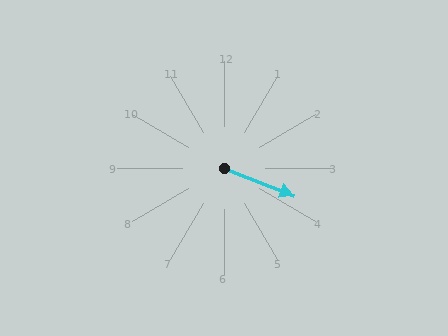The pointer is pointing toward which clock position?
Roughly 4 o'clock.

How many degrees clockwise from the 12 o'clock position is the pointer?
Approximately 111 degrees.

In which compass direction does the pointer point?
East.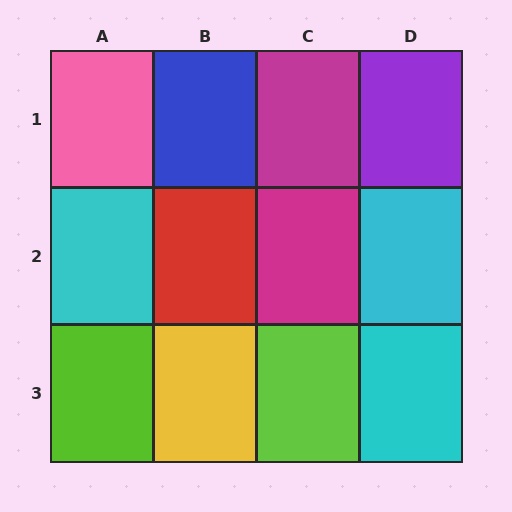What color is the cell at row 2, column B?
Red.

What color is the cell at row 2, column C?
Magenta.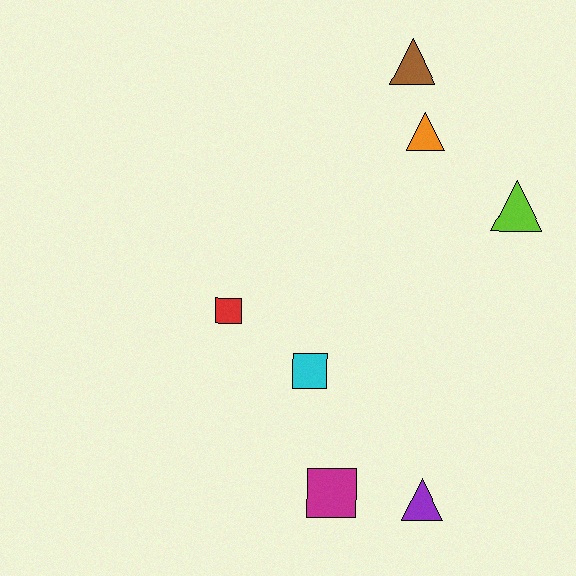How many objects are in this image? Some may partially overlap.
There are 7 objects.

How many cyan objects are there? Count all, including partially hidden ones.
There is 1 cyan object.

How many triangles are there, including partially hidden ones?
There are 4 triangles.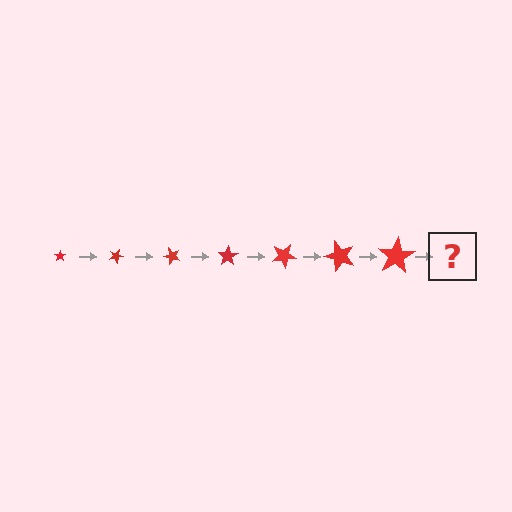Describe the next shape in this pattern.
It should be a star, larger than the previous one and rotated 175 degrees from the start.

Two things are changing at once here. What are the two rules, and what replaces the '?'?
The two rules are that the star grows larger each step and it rotates 25 degrees each step. The '?' should be a star, larger than the previous one and rotated 175 degrees from the start.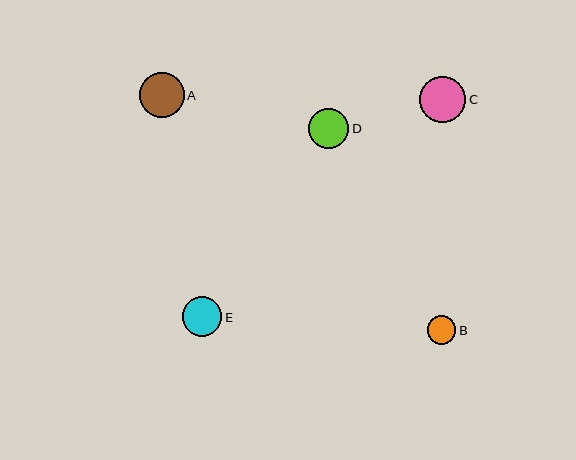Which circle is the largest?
Circle C is the largest with a size of approximately 47 pixels.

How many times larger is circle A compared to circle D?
Circle A is approximately 1.1 times the size of circle D.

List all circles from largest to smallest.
From largest to smallest: C, A, D, E, B.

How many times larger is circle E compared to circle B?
Circle E is approximately 1.4 times the size of circle B.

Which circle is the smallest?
Circle B is the smallest with a size of approximately 29 pixels.